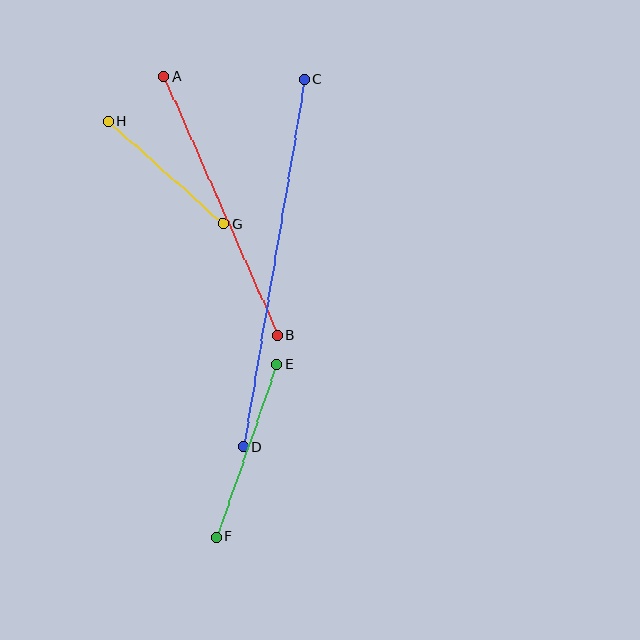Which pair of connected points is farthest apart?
Points C and D are farthest apart.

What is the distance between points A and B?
The distance is approximately 283 pixels.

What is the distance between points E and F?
The distance is approximately 182 pixels.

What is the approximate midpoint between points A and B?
The midpoint is at approximately (221, 206) pixels.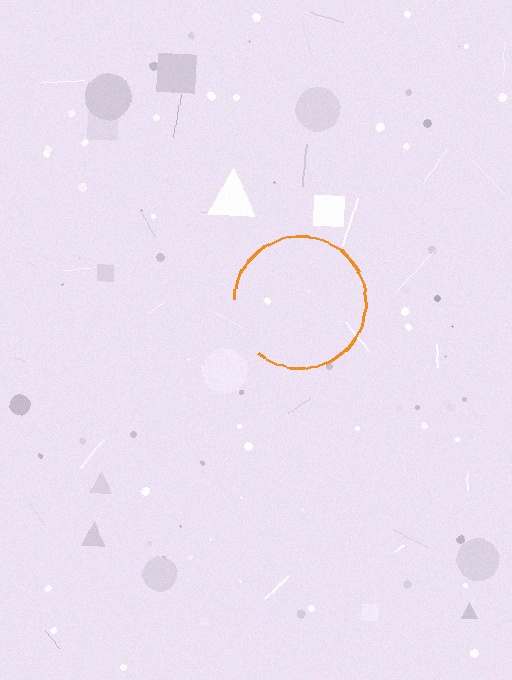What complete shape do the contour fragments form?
The contour fragments form a circle.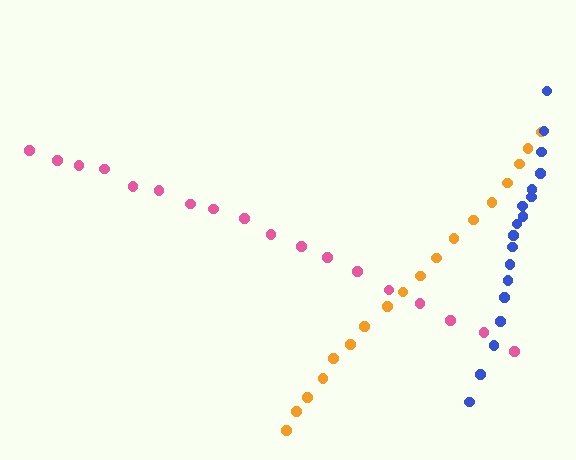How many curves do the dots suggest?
There are 3 distinct paths.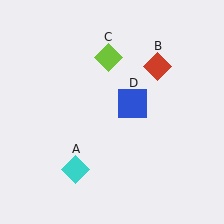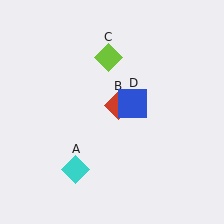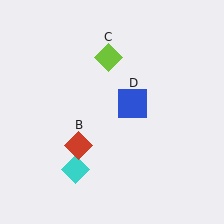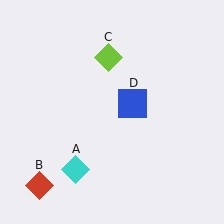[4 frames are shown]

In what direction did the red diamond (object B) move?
The red diamond (object B) moved down and to the left.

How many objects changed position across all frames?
1 object changed position: red diamond (object B).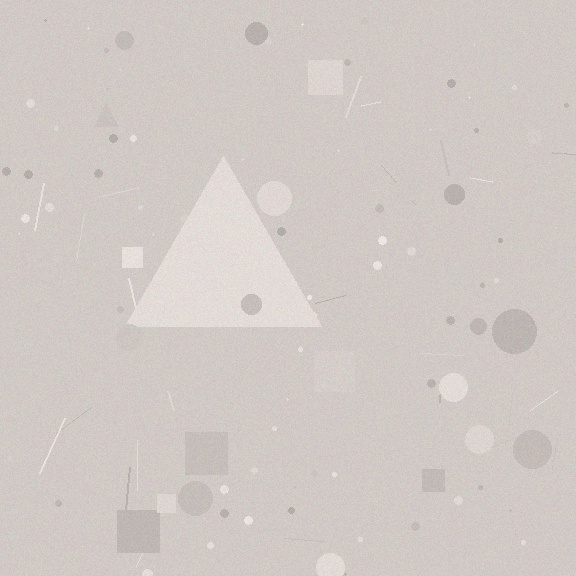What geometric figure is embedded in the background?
A triangle is embedded in the background.